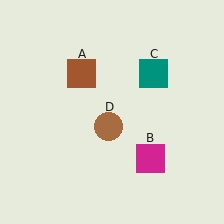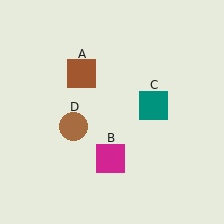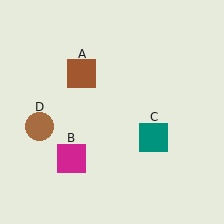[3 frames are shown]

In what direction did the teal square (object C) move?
The teal square (object C) moved down.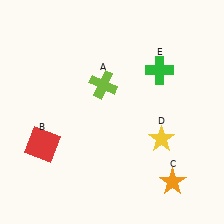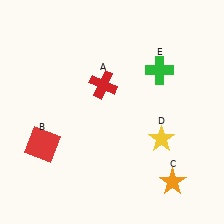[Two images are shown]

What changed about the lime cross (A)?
In Image 1, A is lime. In Image 2, it changed to red.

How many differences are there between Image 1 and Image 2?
There is 1 difference between the two images.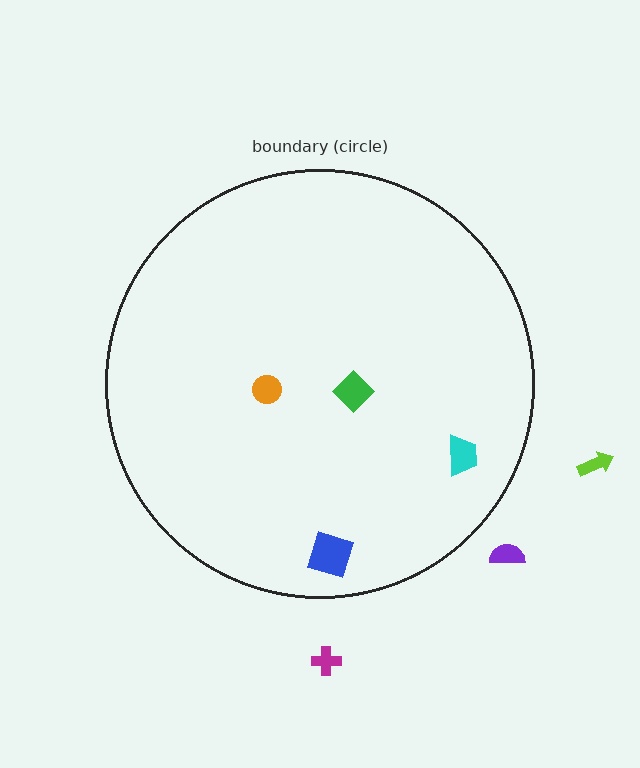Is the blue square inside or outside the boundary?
Inside.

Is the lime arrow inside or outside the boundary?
Outside.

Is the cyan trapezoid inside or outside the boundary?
Inside.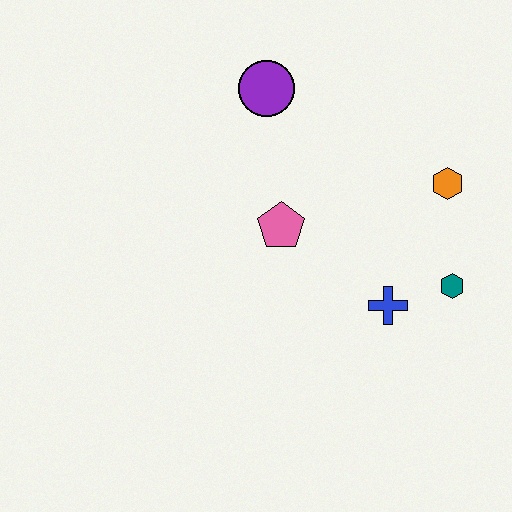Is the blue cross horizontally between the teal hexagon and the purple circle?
Yes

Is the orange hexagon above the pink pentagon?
Yes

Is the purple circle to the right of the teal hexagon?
No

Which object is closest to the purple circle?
The pink pentagon is closest to the purple circle.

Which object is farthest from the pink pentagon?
The teal hexagon is farthest from the pink pentagon.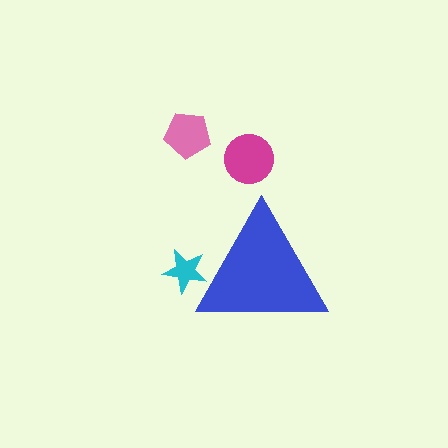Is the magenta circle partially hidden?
No, the magenta circle is fully visible.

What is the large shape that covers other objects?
A blue triangle.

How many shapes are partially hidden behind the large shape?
1 shape is partially hidden.